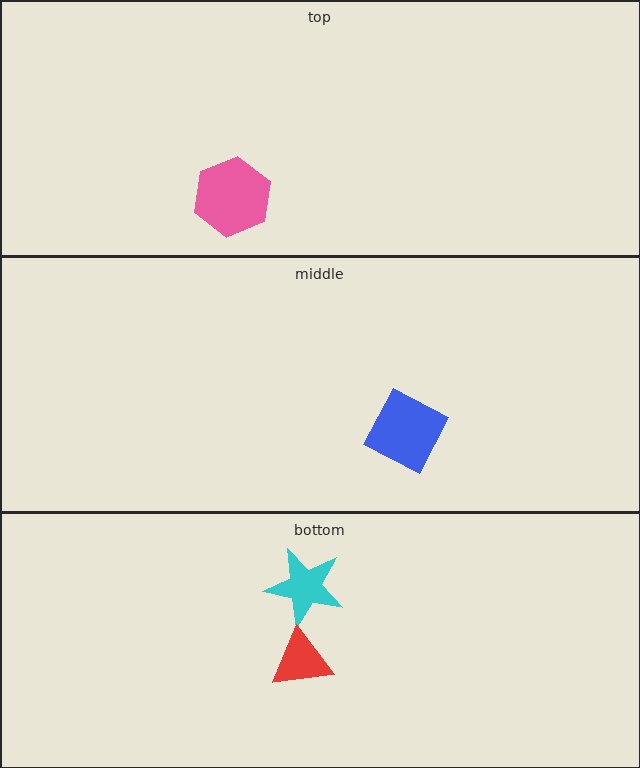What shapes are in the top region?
The pink hexagon.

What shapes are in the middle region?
The blue diamond.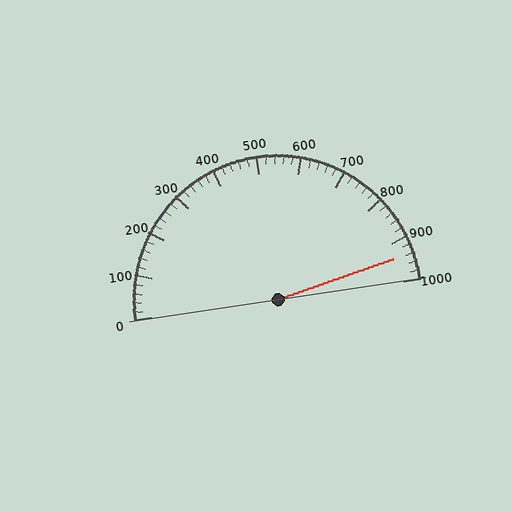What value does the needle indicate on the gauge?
The needle indicates approximately 940.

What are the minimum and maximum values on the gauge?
The gauge ranges from 0 to 1000.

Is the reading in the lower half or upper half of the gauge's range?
The reading is in the upper half of the range (0 to 1000).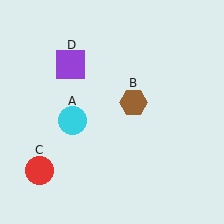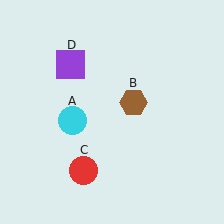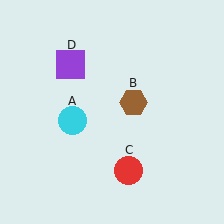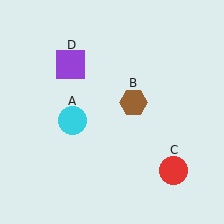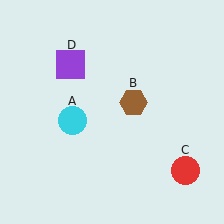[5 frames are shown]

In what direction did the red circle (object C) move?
The red circle (object C) moved right.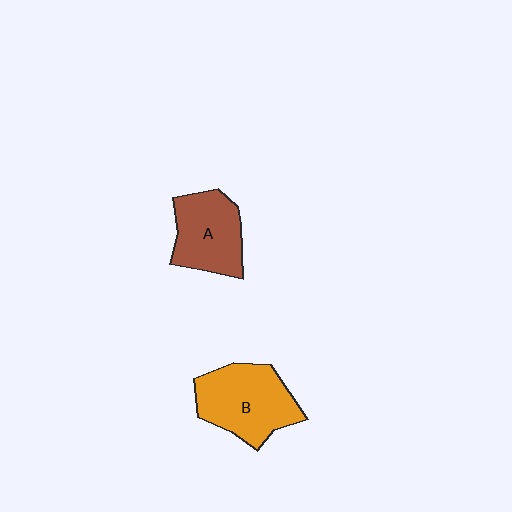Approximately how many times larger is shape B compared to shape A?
Approximately 1.2 times.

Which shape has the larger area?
Shape B (orange).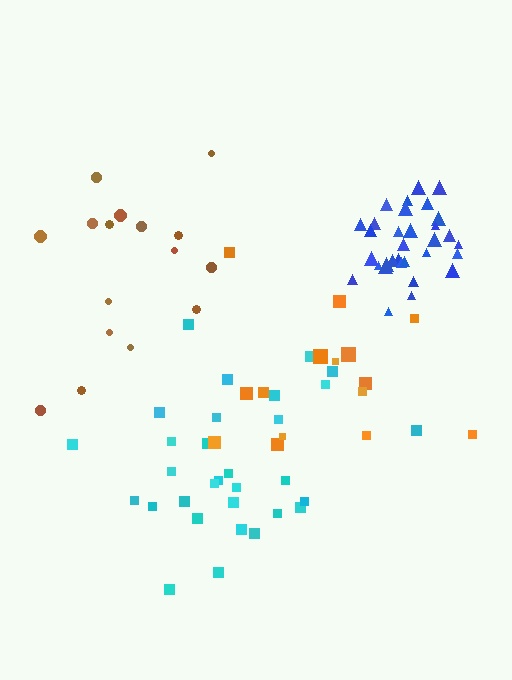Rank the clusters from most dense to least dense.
blue, cyan, orange, brown.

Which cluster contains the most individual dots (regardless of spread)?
Blue (32).